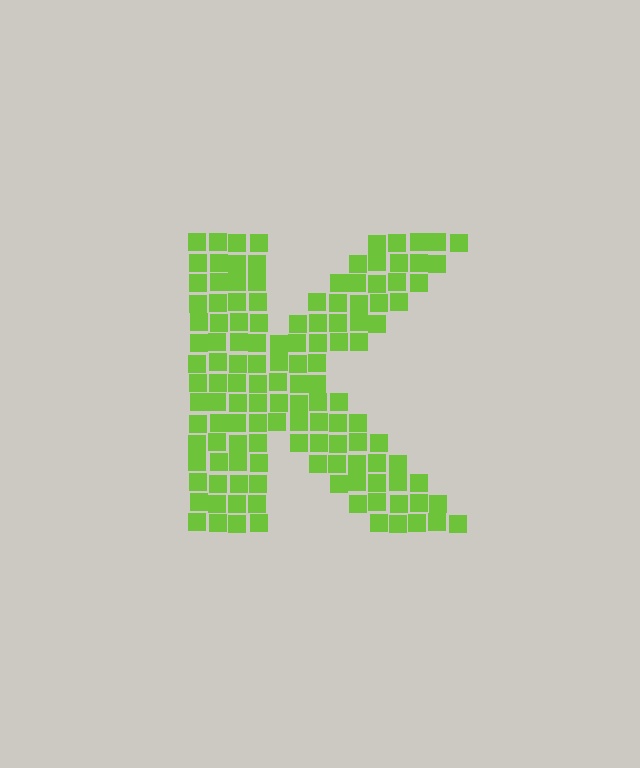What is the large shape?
The large shape is the letter K.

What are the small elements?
The small elements are squares.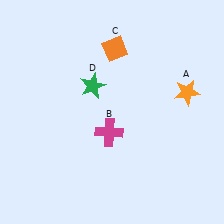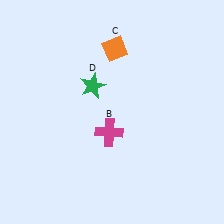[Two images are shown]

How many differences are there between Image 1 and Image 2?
There is 1 difference between the two images.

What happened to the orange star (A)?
The orange star (A) was removed in Image 2. It was in the top-right area of Image 1.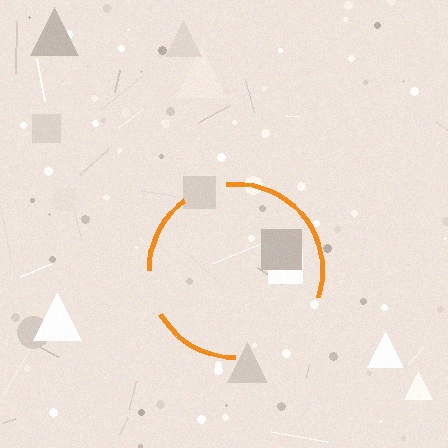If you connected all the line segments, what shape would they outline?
They would outline a circle.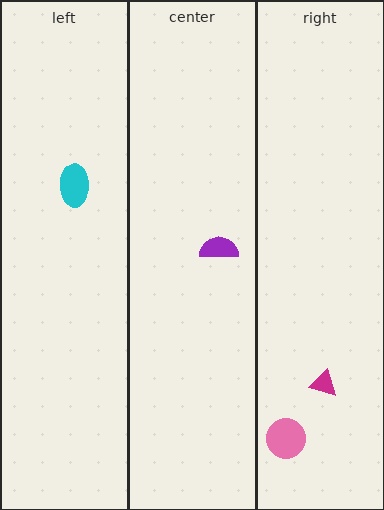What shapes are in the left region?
The cyan ellipse.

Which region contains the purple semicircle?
The center region.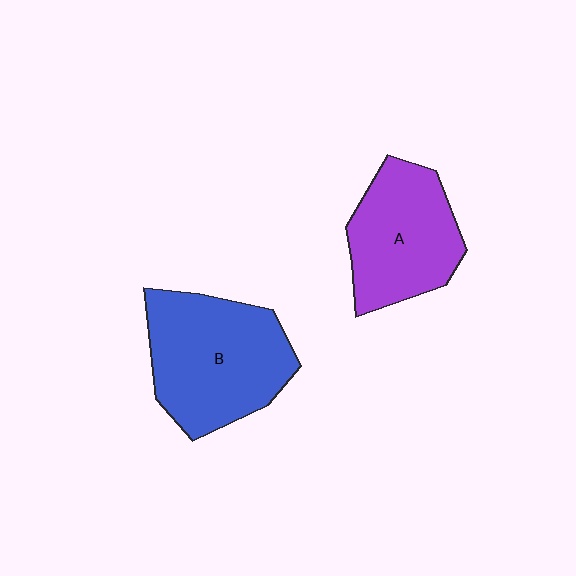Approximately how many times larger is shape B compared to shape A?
Approximately 1.3 times.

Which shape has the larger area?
Shape B (blue).